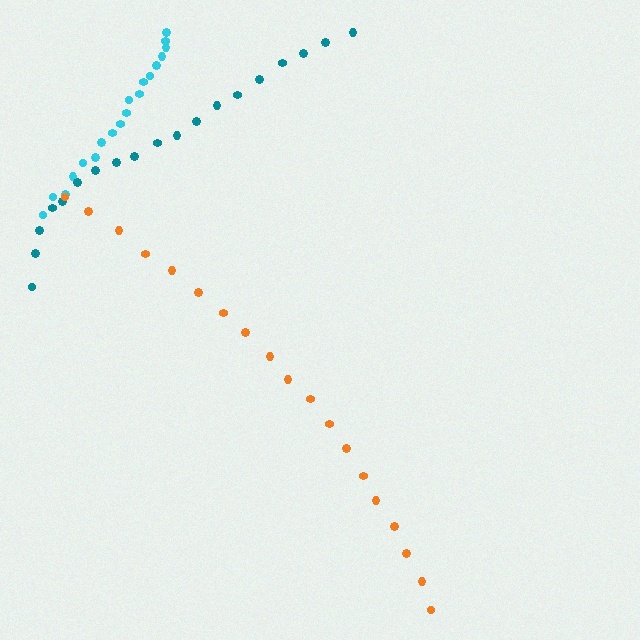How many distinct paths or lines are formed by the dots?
There are 3 distinct paths.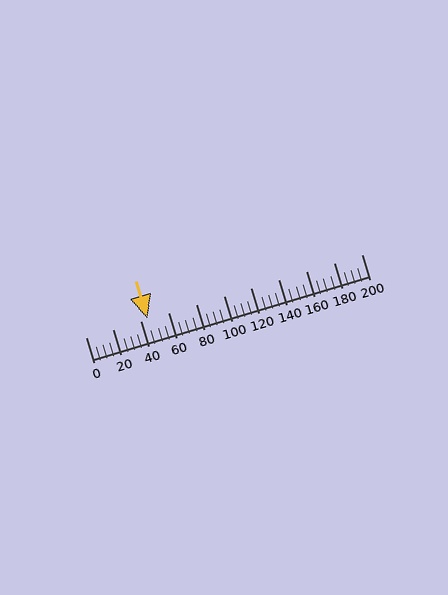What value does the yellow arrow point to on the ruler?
The yellow arrow points to approximately 45.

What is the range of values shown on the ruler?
The ruler shows values from 0 to 200.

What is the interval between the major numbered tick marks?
The major tick marks are spaced 20 units apart.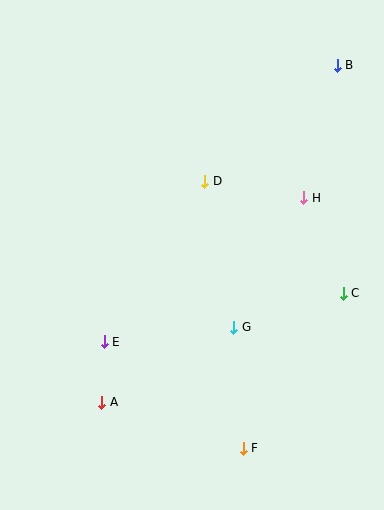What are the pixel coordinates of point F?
Point F is at (243, 448).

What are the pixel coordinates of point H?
Point H is at (304, 198).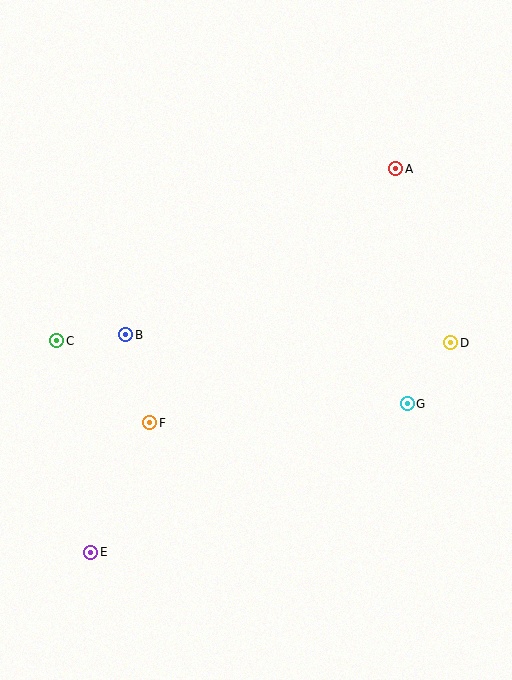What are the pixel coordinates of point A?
Point A is at (396, 169).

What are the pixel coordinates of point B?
Point B is at (126, 335).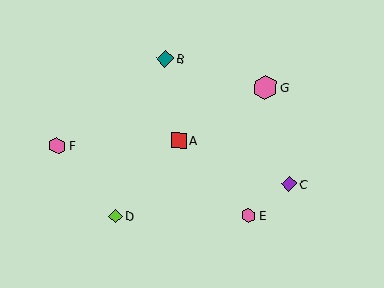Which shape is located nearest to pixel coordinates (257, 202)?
The pink hexagon (labeled E) at (249, 216) is nearest to that location.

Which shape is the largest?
The pink hexagon (labeled G) is the largest.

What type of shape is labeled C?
Shape C is a purple diamond.